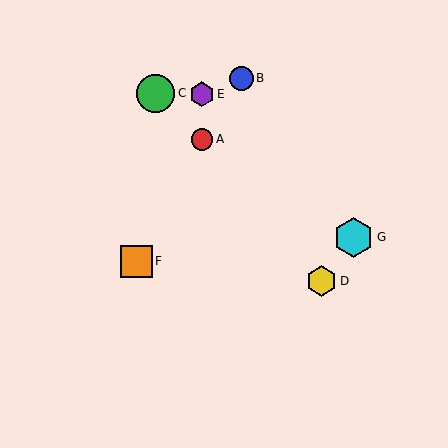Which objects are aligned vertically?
Objects A, E are aligned vertically.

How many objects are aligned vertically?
2 objects (A, E) are aligned vertically.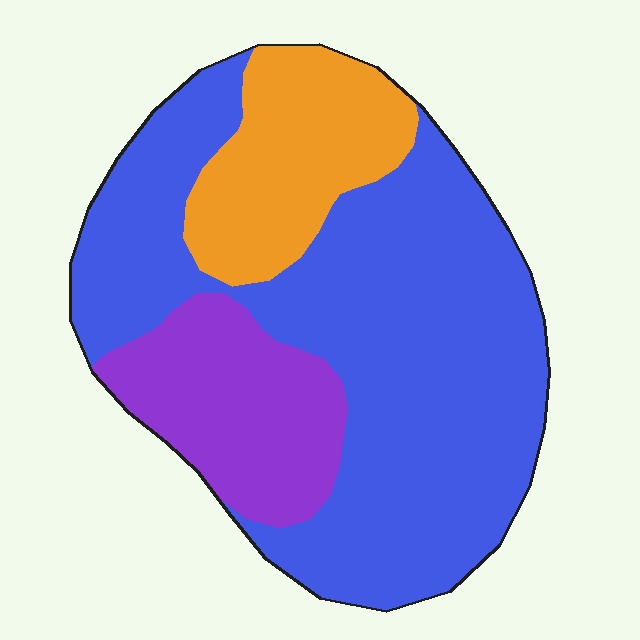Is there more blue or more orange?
Blue.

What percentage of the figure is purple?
Purple covers around 20% of the figure.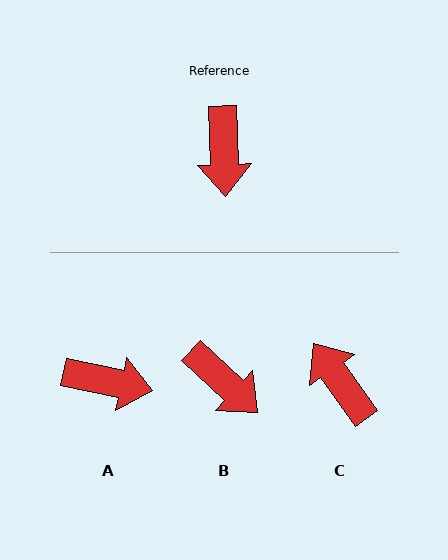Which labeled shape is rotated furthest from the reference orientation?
C, about 147 degrees away.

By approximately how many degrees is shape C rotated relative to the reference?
Approximately 147 degrees clockwise.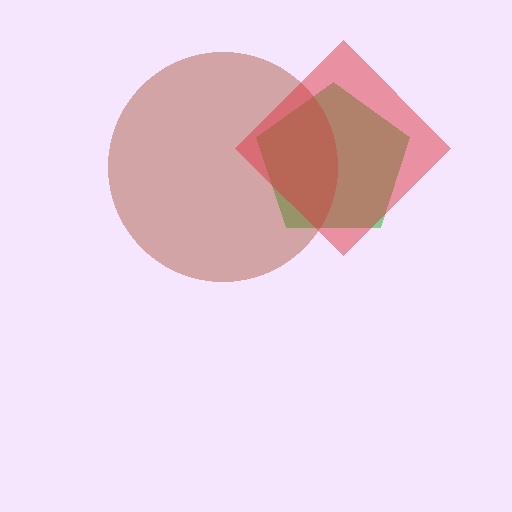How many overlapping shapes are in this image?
There are 3 overlapping shapes in the image.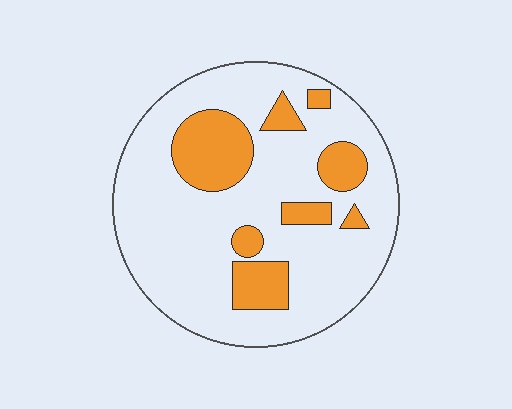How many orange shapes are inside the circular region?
8.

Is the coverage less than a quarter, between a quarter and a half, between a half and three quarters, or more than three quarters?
Less than a quarter.